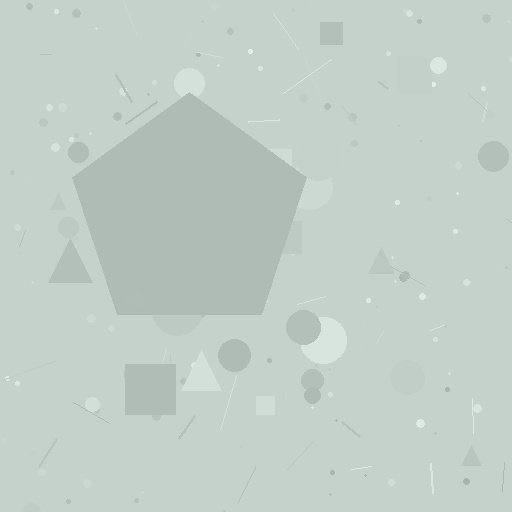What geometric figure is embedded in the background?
A pentagon is embedded in the background.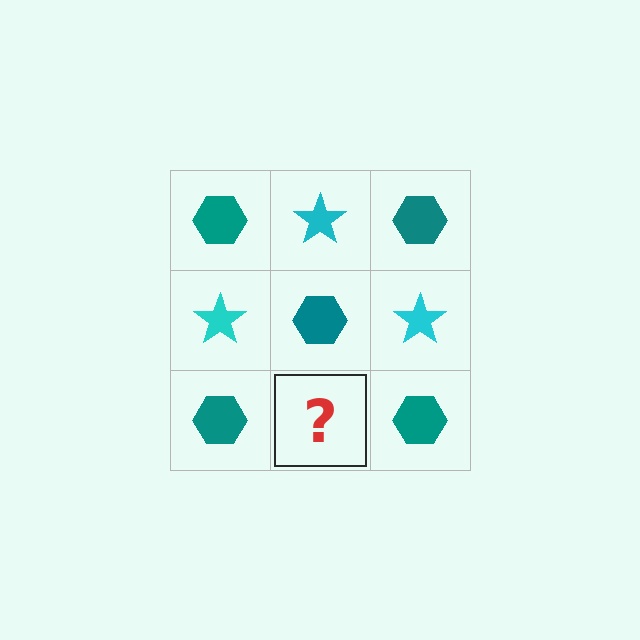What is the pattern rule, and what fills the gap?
The rule is that it alternates teal hexagon and cyan star in a checkerboard pattern. The gap should be filled with a cyan star.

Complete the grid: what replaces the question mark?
The question mark should be replaced with a cyan star.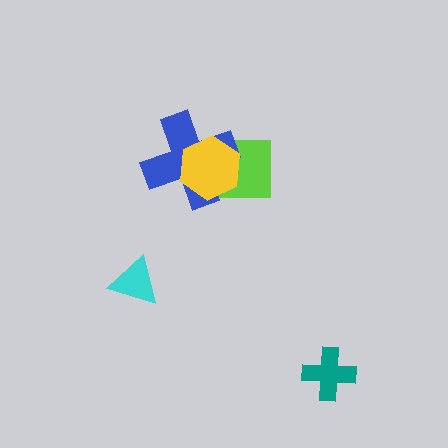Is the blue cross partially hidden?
Yes, it is partially covered by another shape.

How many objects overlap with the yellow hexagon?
2 objects overlap with the yellow hexagon.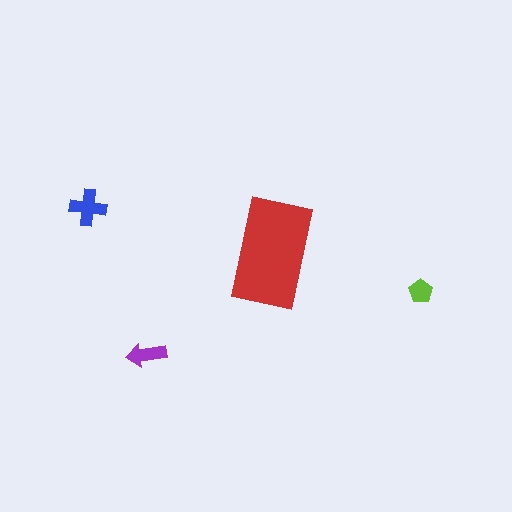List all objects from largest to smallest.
The red rectangle, the blue cross, the purple arrow, the lime pentagon.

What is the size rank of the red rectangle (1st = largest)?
1st.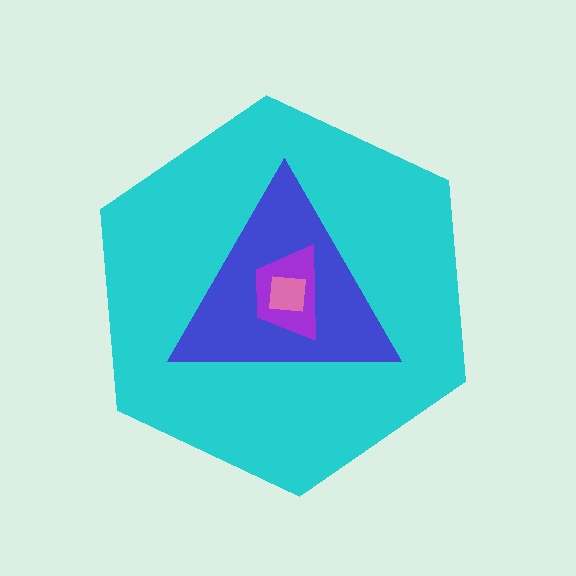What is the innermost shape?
The pink square.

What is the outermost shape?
The cyan hexagon.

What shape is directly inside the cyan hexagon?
The blue triangle.